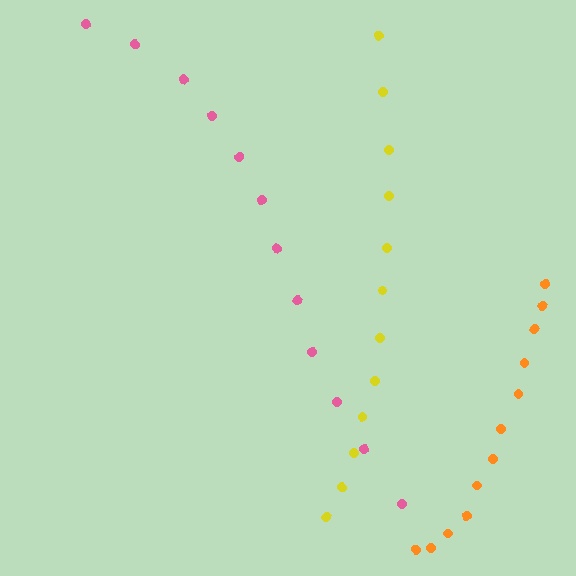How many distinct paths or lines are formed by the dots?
There are 3 distinct paths.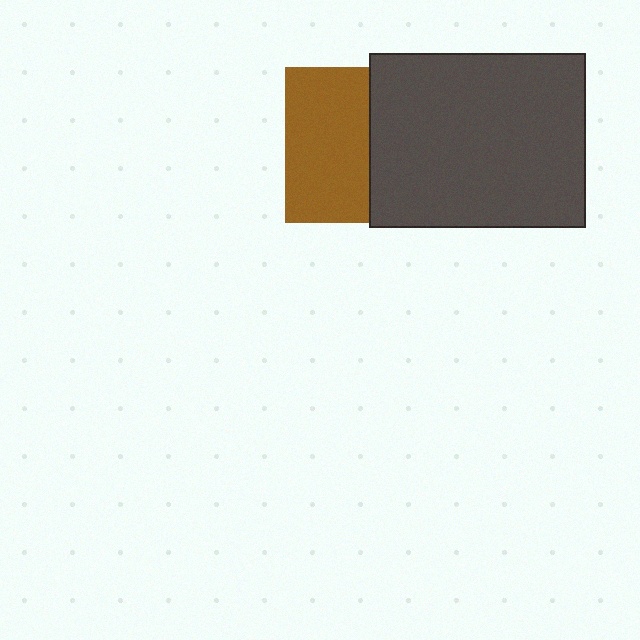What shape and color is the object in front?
The object in front is a dark gray rectangle.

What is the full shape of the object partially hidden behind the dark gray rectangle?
The partially hidden object is a brown square.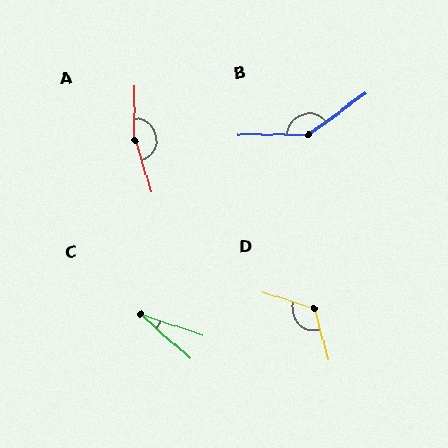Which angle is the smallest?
C, at approximately 23 degrees.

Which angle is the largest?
A, at approximately 162 degrees.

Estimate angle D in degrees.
Approximately 122 degrees.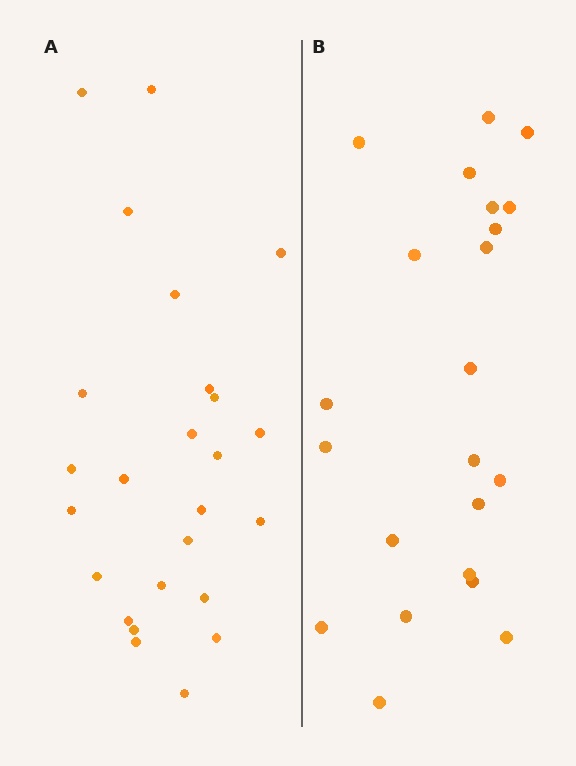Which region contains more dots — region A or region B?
Region A (the left region) has more dots.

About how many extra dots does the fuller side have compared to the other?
Region A has just a few more — roughly 2 or 3 more dots than region B.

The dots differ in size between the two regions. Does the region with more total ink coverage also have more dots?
No. Region B has more total ink coverage because its dots are larger, but region A actually contains more individual dots. Total area can be misleading — the number of items is what matters here.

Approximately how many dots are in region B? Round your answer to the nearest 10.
About 20 dots. (The exact count is 22, which rounds to 20.)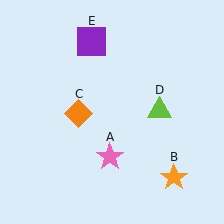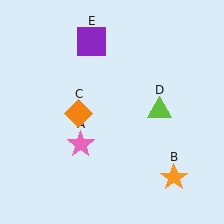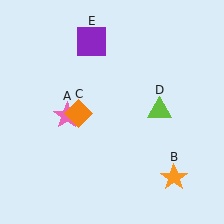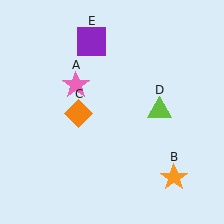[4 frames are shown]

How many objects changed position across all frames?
1 object changed position: pink star (object A).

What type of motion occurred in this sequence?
The pink star (object A) rotated clockwise around the center of the scene.